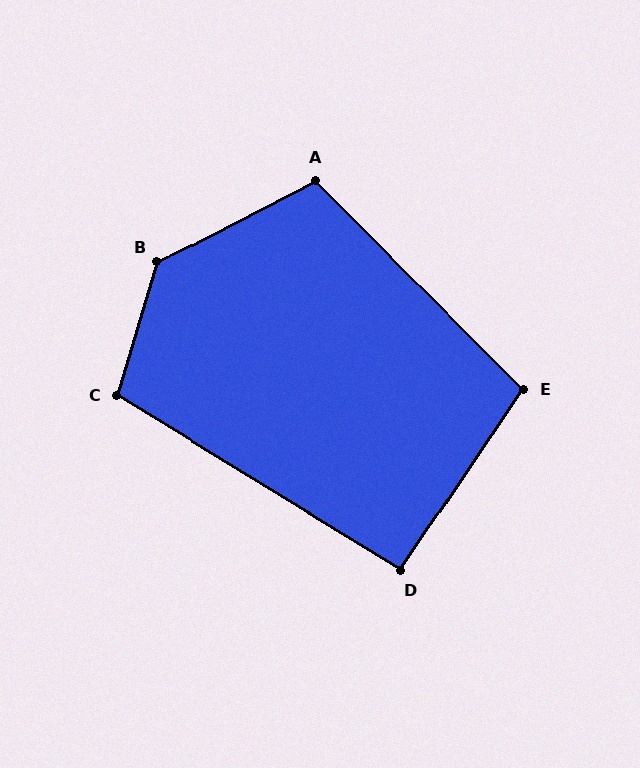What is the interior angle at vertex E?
Approximately 101 degrees (obtuse).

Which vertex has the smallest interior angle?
D, at approximately 92 degrees.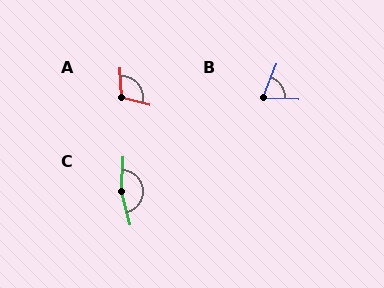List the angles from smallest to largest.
B (71°), A (108°), C (163°).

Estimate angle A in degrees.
Approximately 108 degrees.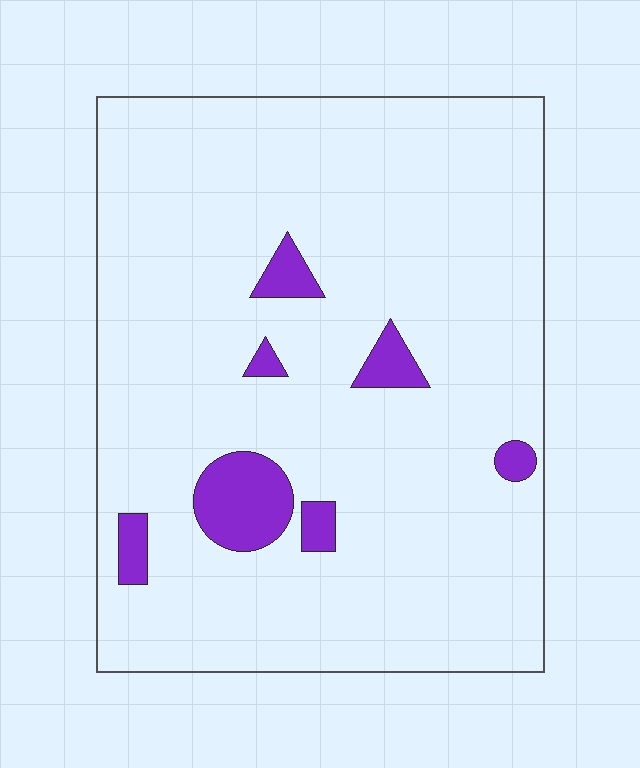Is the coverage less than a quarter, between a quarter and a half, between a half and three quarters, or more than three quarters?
Less than a quarter.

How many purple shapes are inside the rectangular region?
7.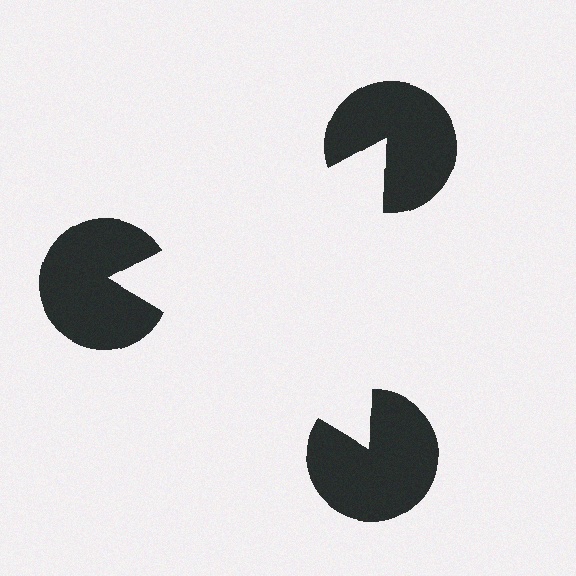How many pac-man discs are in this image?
There are 3 — one at each vertex of the illusory triangle.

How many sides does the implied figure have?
3 sides.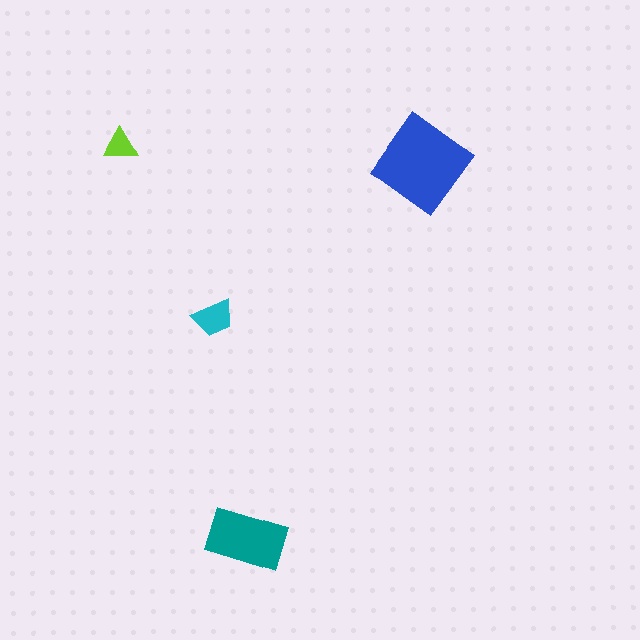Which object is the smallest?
The lime triangle.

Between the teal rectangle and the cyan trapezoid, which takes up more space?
The teal rectangle.